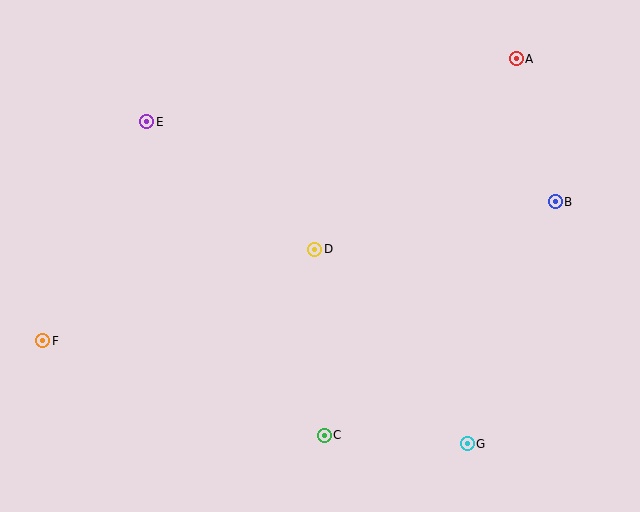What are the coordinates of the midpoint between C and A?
The midpoint between C and A is at (420, 247).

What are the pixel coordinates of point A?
Point A is at (516, 59).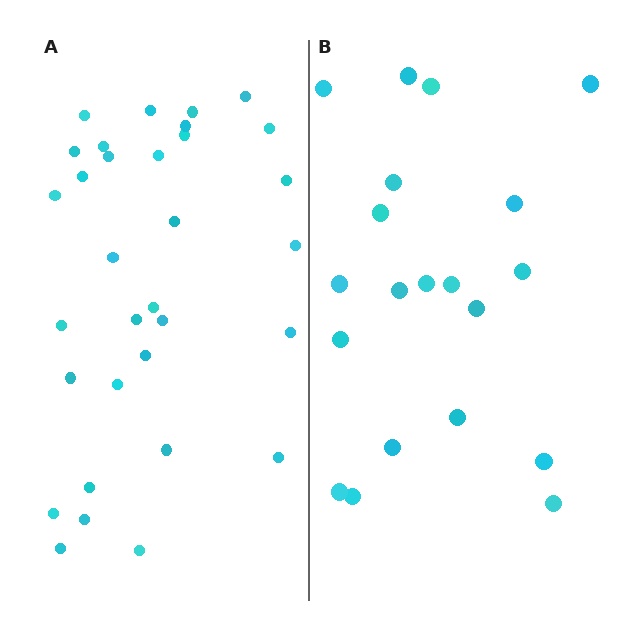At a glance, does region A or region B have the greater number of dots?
Region A (the left region) has more dots.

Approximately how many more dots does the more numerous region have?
Region A has roughly 12 or so more dots than region B.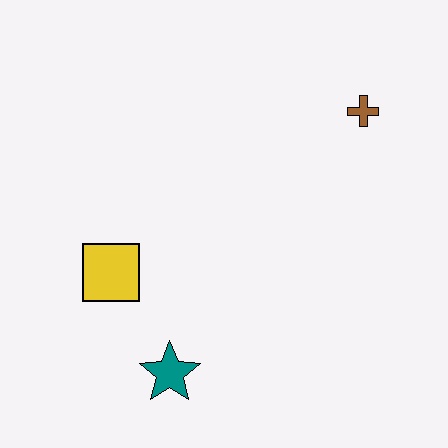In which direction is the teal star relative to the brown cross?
The teal star is below the brown cross.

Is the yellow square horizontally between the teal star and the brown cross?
No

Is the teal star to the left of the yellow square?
No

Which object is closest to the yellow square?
The teal star is closest to the yellow square.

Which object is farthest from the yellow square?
The brown cross is farthest from the yellow square.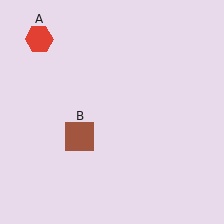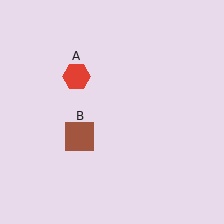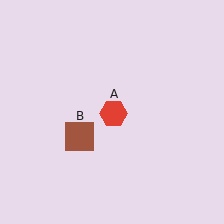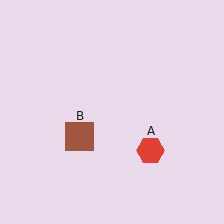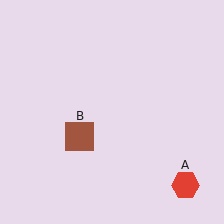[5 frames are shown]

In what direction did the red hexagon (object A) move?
The red hexagon (object A) moved down and to the right.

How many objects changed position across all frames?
1 object changed position: red hexagon (object A).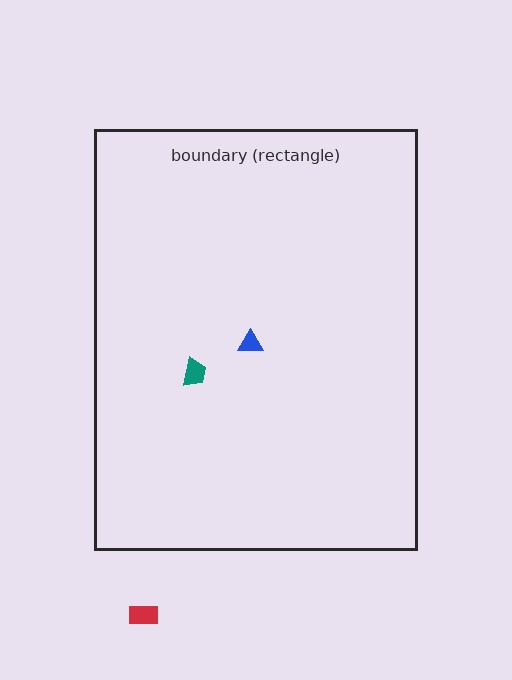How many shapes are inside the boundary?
2 inside, 1 outside.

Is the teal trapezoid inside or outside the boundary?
Inside.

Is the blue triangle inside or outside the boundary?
Inside.